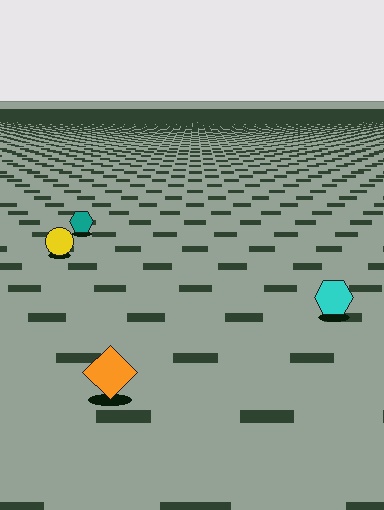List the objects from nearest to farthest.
From nearest to farthest: the orange diamond, the cyan hexagon, the yellow circle, the teal hexagon.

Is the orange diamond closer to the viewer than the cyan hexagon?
Yes. The orange diamond is closer — you can tell from the texture gradient: the ground texture is coarser near it.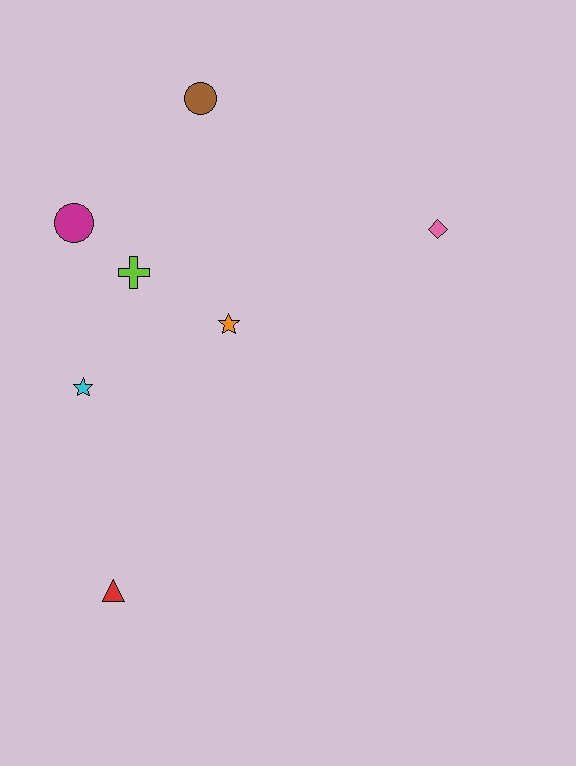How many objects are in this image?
There are 7 objects.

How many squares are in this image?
There are no squares.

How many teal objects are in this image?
There are no teal objects.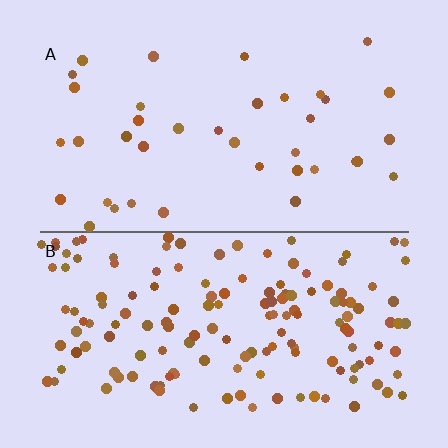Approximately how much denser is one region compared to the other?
Approximately 4.0× — region B over region A.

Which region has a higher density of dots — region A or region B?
B (the bottom).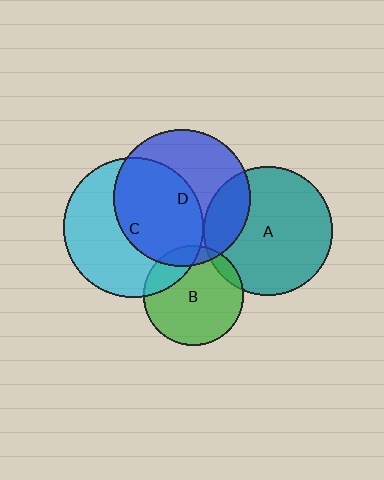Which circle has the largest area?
Circle C (cyan).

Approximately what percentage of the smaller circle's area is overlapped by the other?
Approximately 5%.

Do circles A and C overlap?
Yes.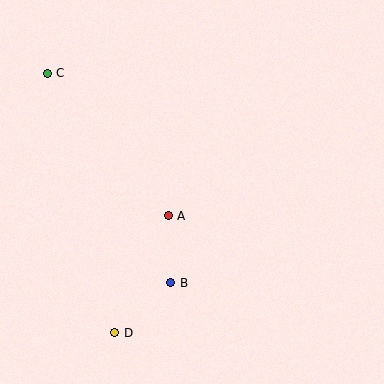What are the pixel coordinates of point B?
Point B is at (171, 283).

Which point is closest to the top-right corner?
Point A is closest to the top-right corner.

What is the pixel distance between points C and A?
The distance between C and A is 187 pixels.